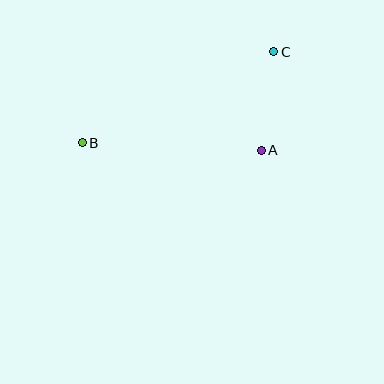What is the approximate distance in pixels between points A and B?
The distance between A and B is approximately 179 pixels.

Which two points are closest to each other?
Points A and C are closest to each other.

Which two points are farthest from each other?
Points B and C are farthest from each other.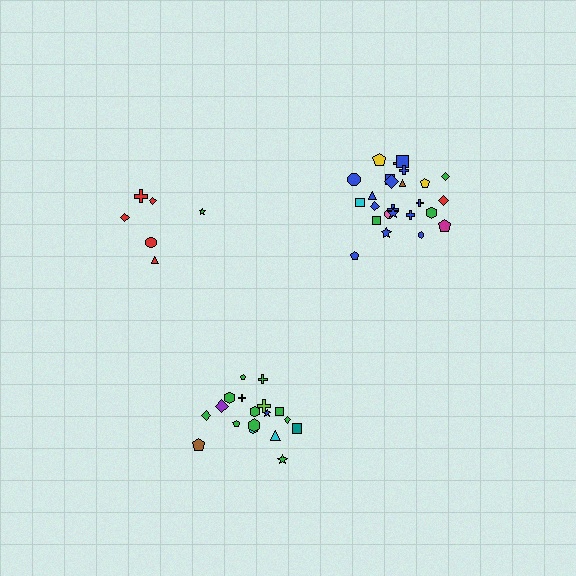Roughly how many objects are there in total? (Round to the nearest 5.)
Roughly 50 objects in total.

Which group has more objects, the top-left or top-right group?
The top-right group.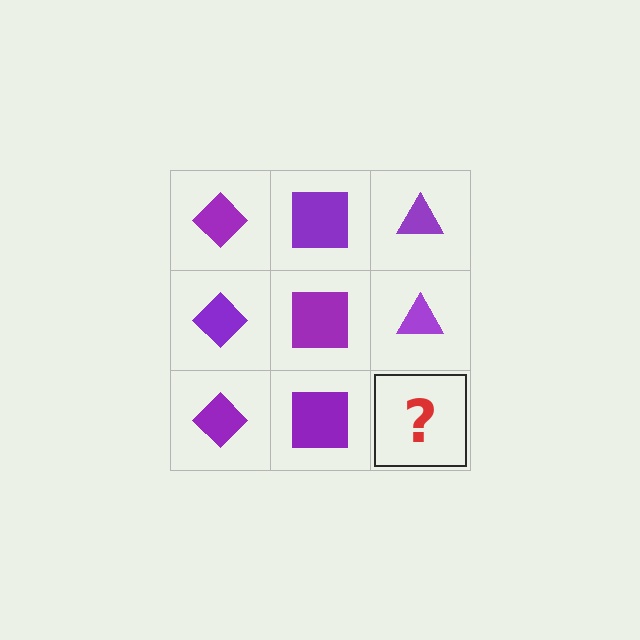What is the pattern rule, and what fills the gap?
The rule is that each column has a consistent shape. The gap should be filled with a purple triangle.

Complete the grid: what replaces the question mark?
The question mark should be replaced with a purple triangle.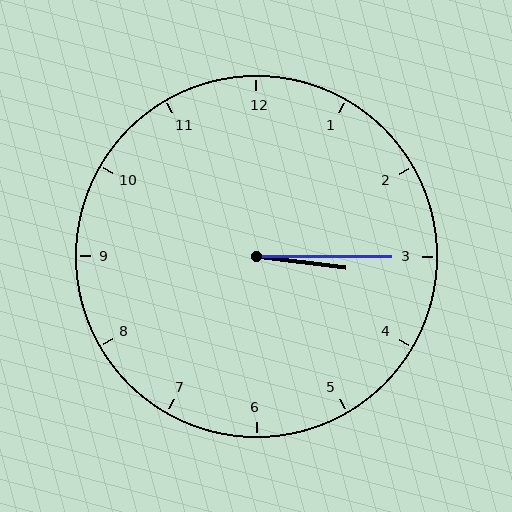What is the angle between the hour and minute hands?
Approximately 8 degrees.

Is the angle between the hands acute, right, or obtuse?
It is acute.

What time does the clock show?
3:15.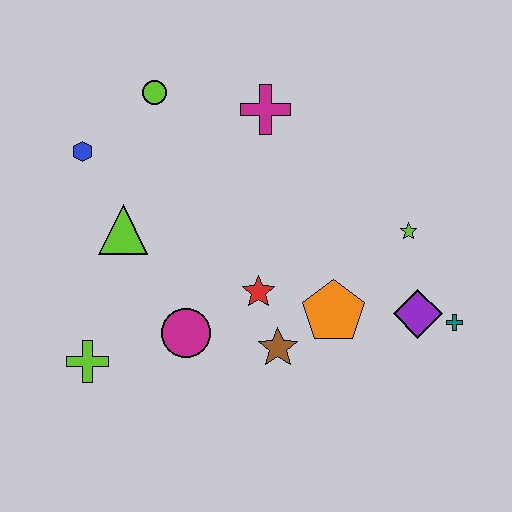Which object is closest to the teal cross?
The purple diamond is closest to the teal cross.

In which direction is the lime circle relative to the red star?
The lime circle is above the red star.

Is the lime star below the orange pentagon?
No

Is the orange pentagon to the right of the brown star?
Yes